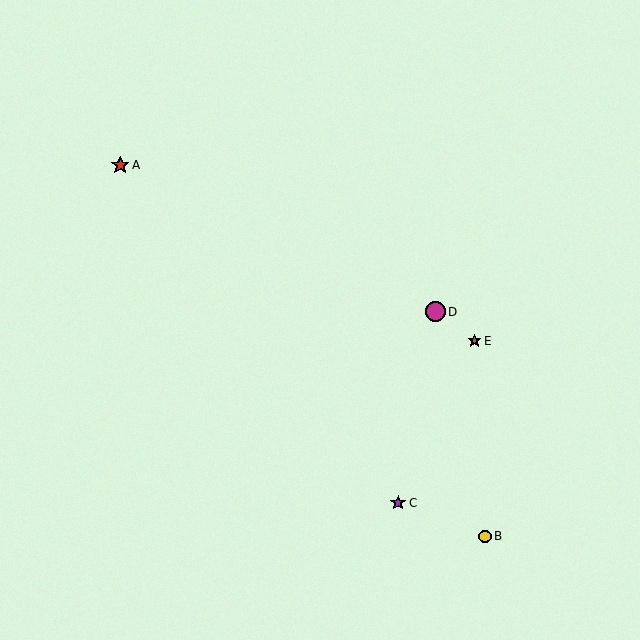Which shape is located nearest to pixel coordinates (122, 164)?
The red star (labeled A) at (120, 165) is nearest to that location.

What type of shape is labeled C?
Shape C is a purple star.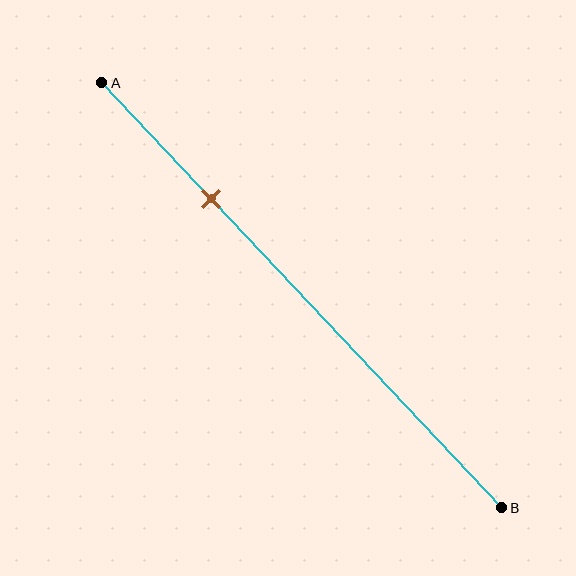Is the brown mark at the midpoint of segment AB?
No, the mark is at about 25% from A, not at the 50% midpoint.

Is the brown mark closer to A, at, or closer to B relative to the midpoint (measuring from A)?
The brown mark is closer to point A than the midpoint of segment AB.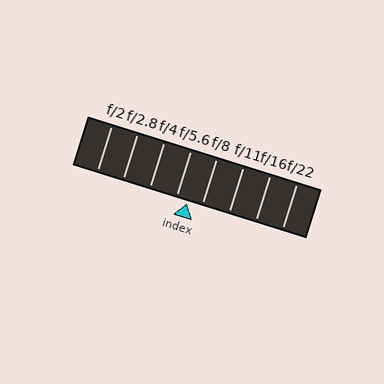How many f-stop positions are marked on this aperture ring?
There are 8 f-stop positions marked.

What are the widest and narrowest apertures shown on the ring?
The widest aperture shown is f/2 and the narrowest is f/22.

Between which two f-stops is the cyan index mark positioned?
The index mark is between f/5.6 and f/8.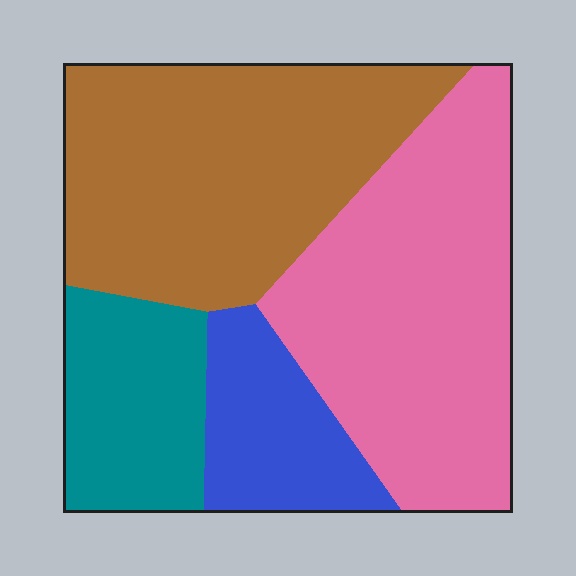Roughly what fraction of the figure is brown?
Brown takes up about three eighths (3/8) of the figure.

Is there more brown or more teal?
Brown.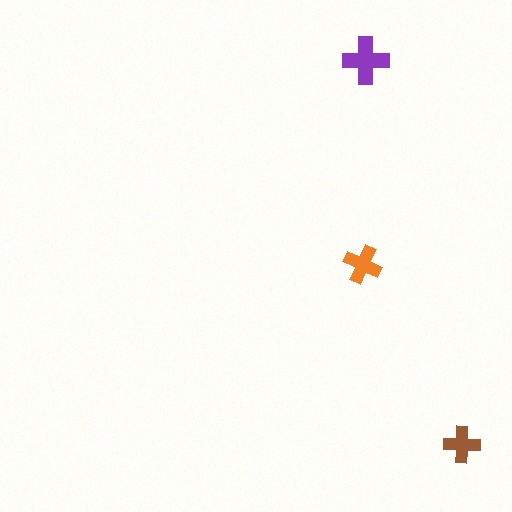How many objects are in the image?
There are 3 objects in the image.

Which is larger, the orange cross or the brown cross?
The orange one.